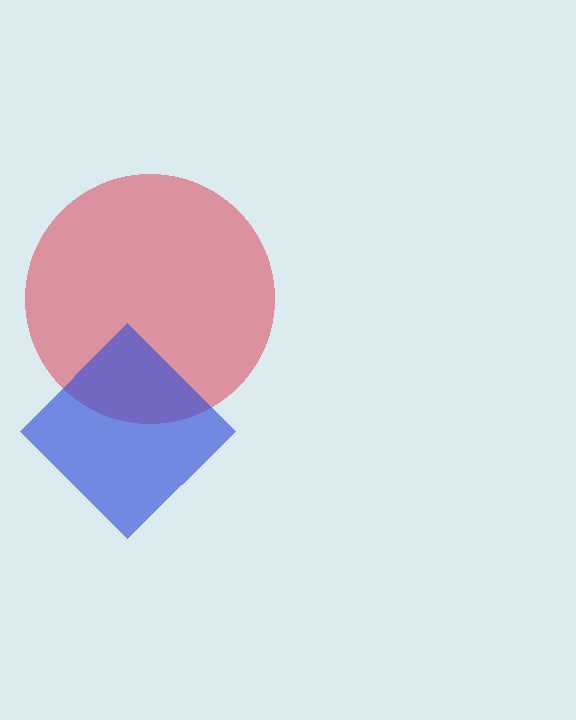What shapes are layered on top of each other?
The layered shapes are: a red circle, a blue diamond.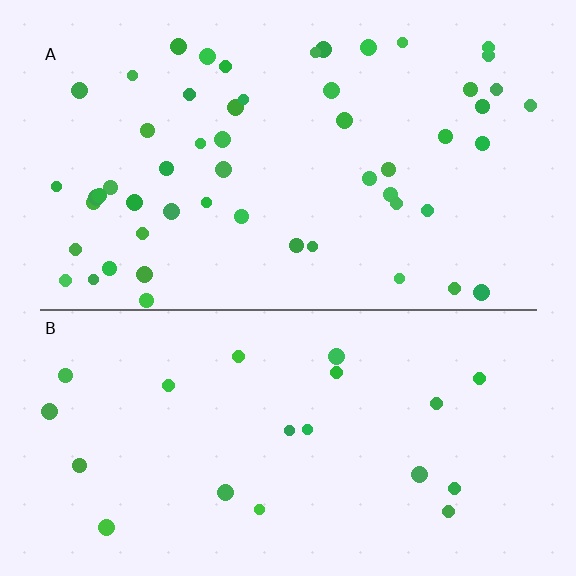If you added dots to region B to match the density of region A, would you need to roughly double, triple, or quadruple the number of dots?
Approximately triple.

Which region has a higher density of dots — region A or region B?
A (the top).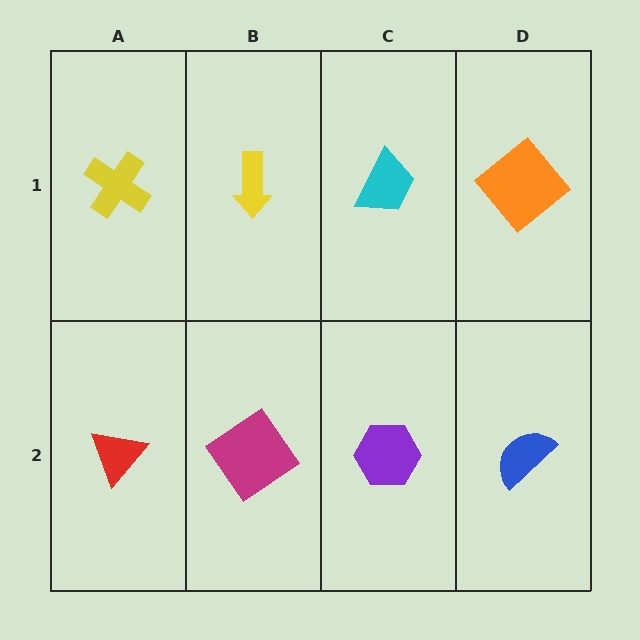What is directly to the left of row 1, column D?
A cyan trapezoid.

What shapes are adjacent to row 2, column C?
A cyan trapezoid (row 1, column C), a magenta diamond (row 2, column B), a blue semicircle (row 2, column D).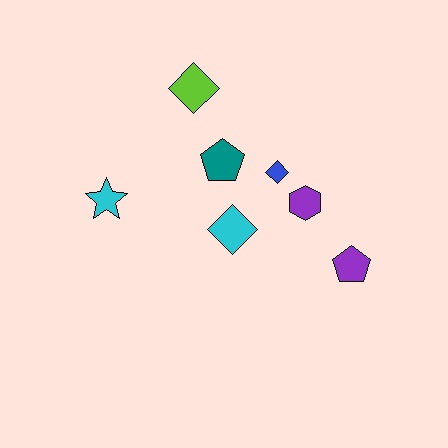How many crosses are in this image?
There are no crosses.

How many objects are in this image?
There are 7 objects.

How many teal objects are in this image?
There is 1 teal object.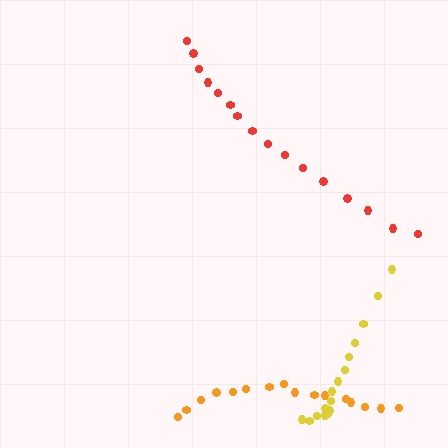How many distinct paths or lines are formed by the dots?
There are 3 distinct paths.